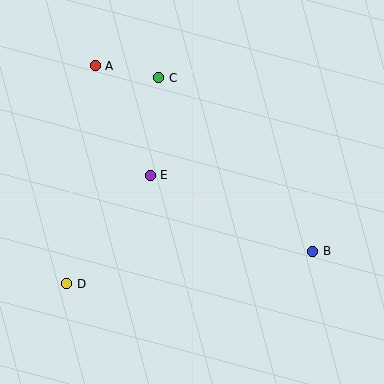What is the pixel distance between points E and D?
The distance between E and D is 137 pixels.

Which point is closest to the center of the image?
Point E at (150, 175) is closest to the center.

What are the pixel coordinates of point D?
Point D is at (67, 284).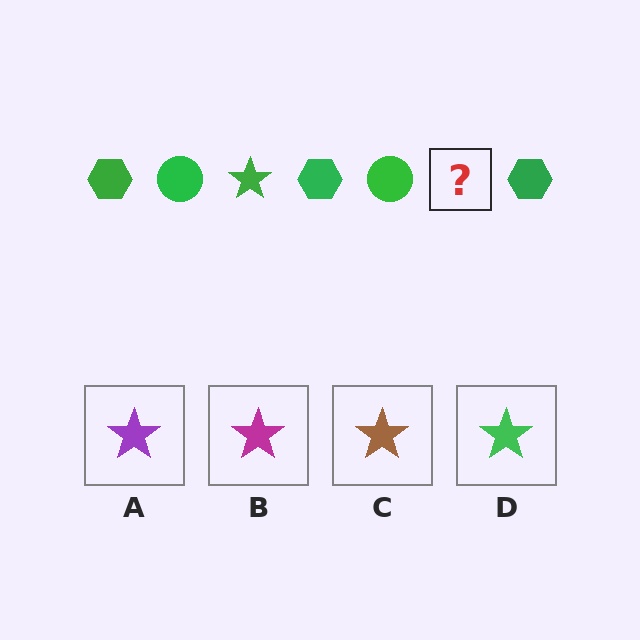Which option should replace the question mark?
Option D.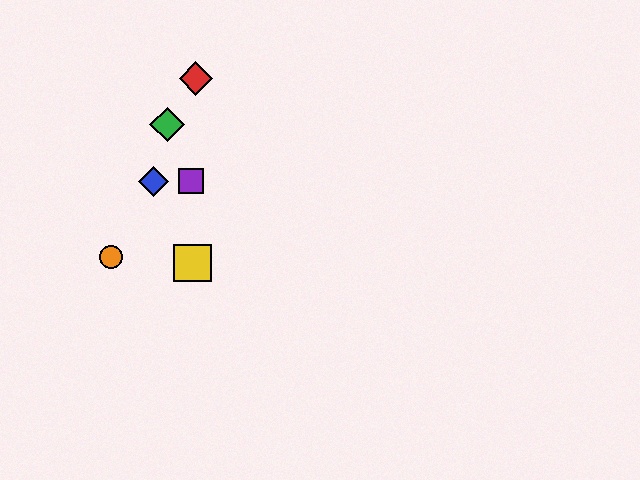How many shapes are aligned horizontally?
2 shapes (the blue diamond, the purple square) are aligned horizontally.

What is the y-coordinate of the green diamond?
The green diamond is at y≈125.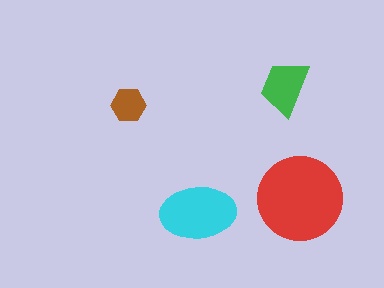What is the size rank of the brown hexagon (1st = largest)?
4th.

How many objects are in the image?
There are 4 objects in the image.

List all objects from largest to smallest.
The red circle, the cyan ellipse, the green trapezoid, the brown hexagon.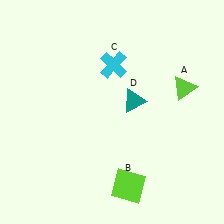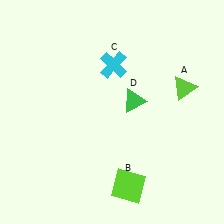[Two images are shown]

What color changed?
The triangle (D) changed from teal in Image 1 to green in Image 2.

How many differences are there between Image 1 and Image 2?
There is 1 difference between the two images.